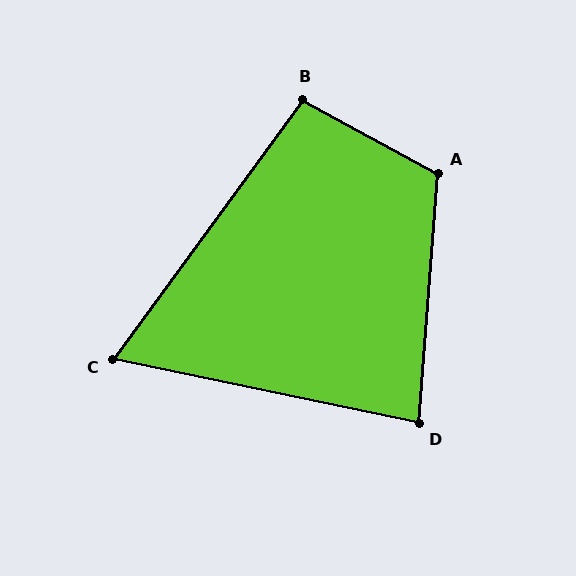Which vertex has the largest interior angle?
A, at approximately 114 degrees.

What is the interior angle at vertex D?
Approximately 83 degrees (acute).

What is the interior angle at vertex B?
Approximately 97 degrees (obtuse).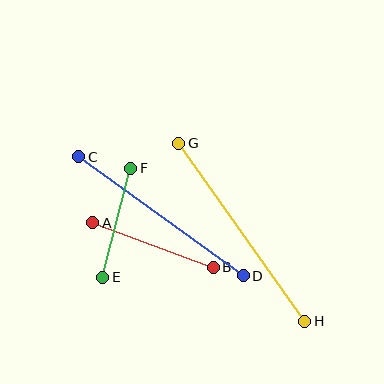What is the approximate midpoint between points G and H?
The midpoint is at approximately (242, 232) pixels.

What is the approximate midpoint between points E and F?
The midpoint is at approximately (117, 223) pixels.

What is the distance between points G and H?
The distance is approximately 218 pixels.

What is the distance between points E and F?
The distance is approximately 112 pixels.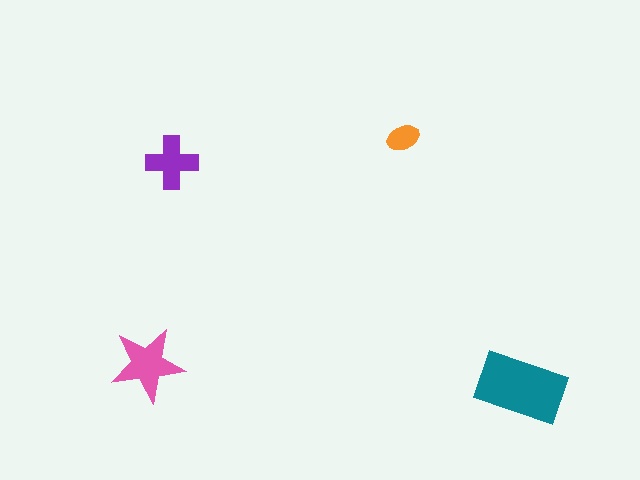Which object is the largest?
The teal rectangle.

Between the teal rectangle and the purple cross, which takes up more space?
The teal rectangle.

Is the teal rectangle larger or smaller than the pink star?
Larger.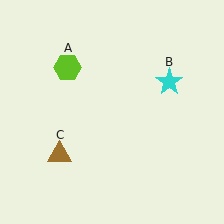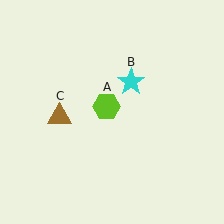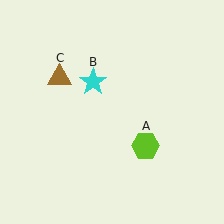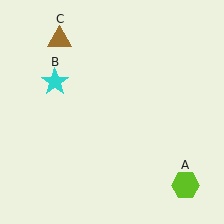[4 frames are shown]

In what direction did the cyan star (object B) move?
The cyan star (object B) moved left.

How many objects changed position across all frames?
3 objects changed position: lime hexagon (object A), cyan star (object B), brown triangle (object C).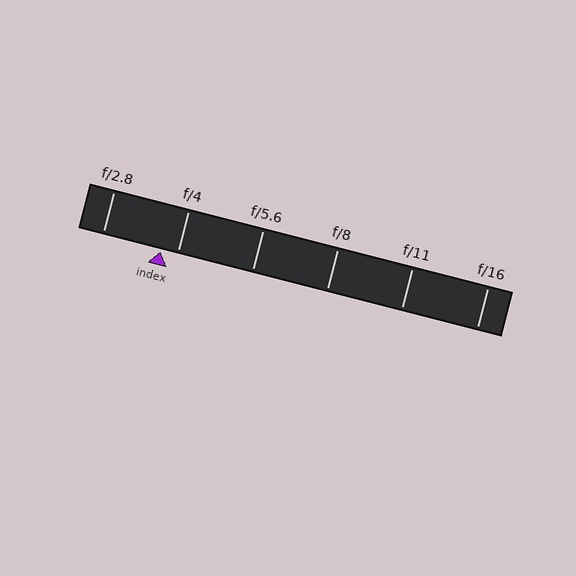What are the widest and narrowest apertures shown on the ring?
The widest aperture shown is f/2.8 and the narrowest is f/16.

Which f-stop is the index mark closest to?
The index mark is closest to f/4.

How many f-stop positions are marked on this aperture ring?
There are 6 f-stop positions marked.